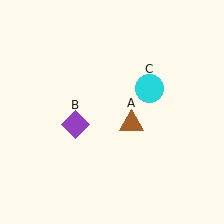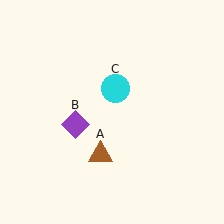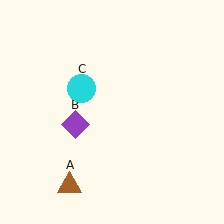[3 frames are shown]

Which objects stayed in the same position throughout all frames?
Purple diamond (object B) remained stationary.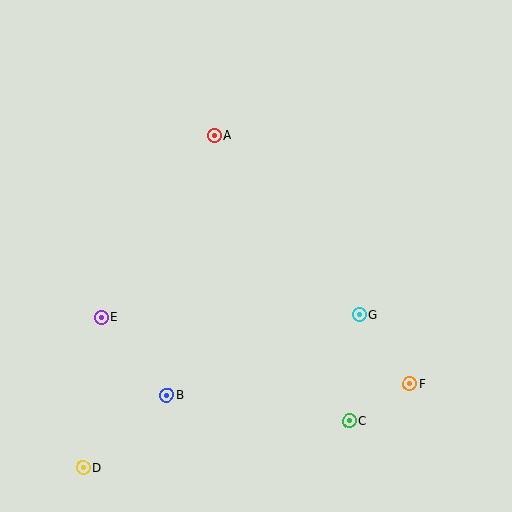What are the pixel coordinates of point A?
Point A is at (214, 135).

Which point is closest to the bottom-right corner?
Point F is closest to the bottom-right corner.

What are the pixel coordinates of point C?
Point C is at (349, 421).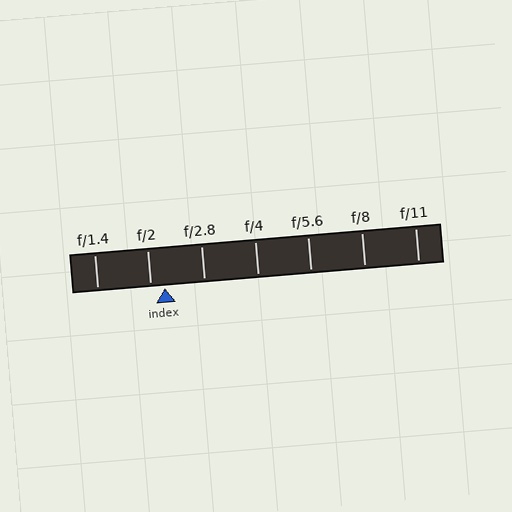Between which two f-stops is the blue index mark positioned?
The index mark is between f/2 and f/2.8.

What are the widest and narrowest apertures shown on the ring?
The widest aperture shown is f/1.4 and the narrowest is f/11.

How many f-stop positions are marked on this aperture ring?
There are 7 f-stop positions marked.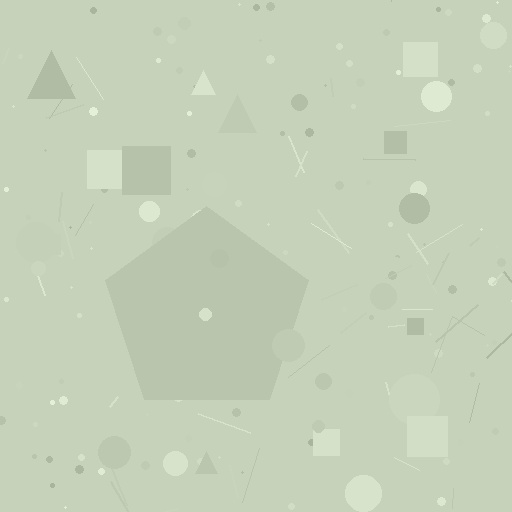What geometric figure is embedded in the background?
A pentagon is embedded in the background.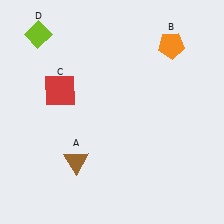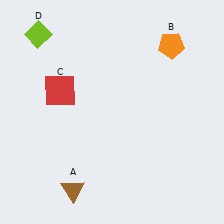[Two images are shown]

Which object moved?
The brown triangle (A) moved down.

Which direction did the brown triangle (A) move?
The brown triangle (A) moved down.